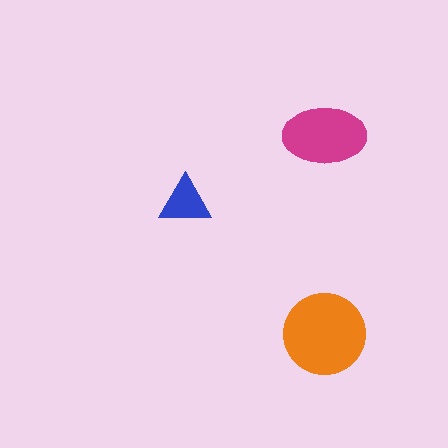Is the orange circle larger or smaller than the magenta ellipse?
Larger.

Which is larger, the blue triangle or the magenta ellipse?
The magenta ellipse.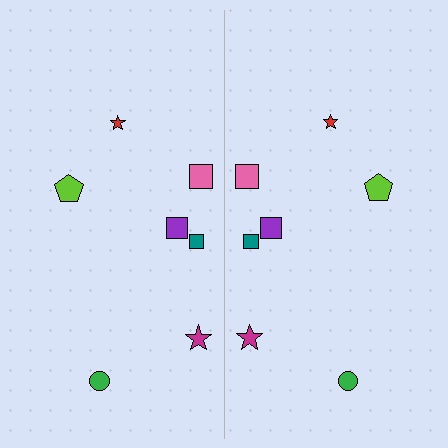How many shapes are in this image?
There are 14 shapes in this image.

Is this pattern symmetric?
Yes, this pattern has bilateral (reflection) symmetry.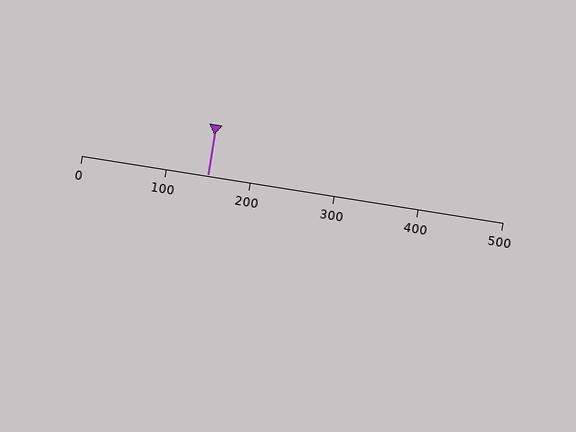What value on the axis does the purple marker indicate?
The marker indicates approximately 150.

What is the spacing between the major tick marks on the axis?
The major ticks are spaced 100 apart.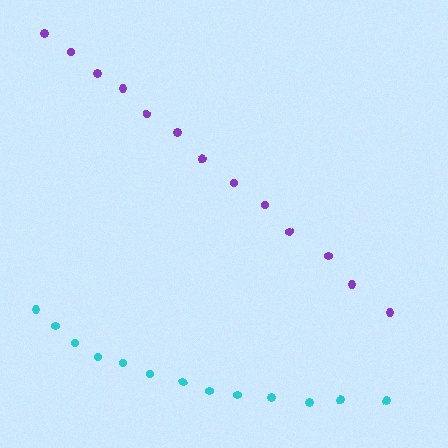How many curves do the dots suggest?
There are 2 distinct paths.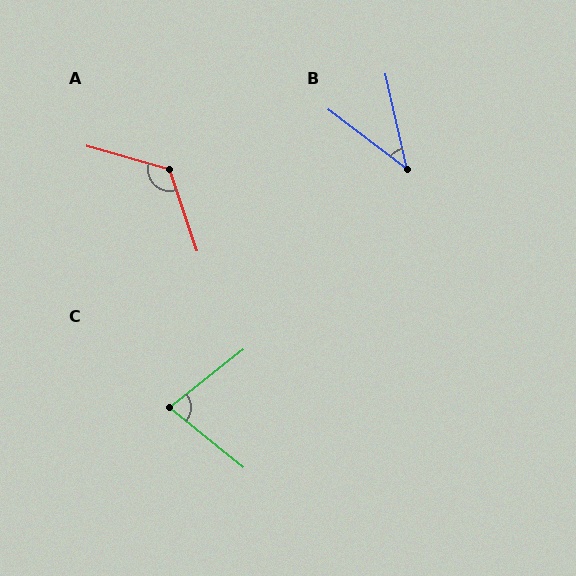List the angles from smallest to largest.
B (40°), C (77°), A (125°).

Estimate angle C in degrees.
Approximately 77 degrees.